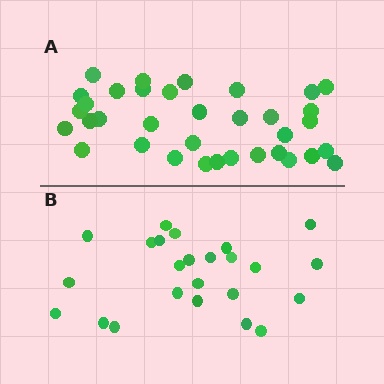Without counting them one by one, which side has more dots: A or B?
Region A (the top region) has more dots.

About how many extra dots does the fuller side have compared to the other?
Region A has roughly 12 or so more dots than region B.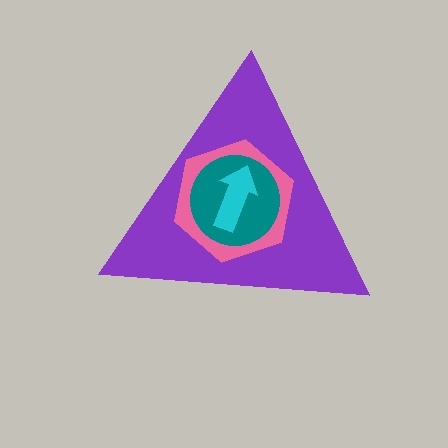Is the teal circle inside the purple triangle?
Yes.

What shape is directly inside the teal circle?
The cyan arrow.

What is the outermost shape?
The purple triangle.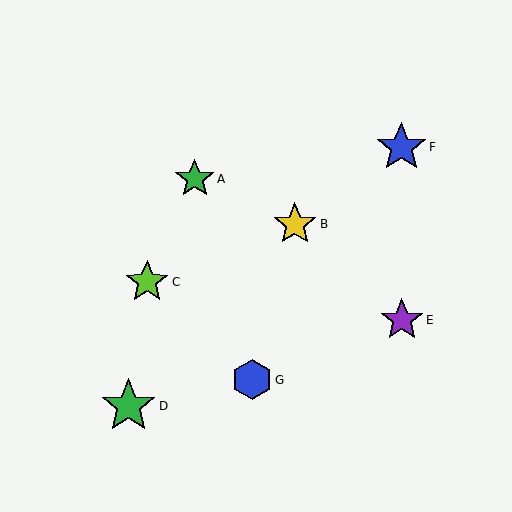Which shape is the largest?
The green star (labeled D) is the largest.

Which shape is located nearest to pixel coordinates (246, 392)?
The blue hexagon (labeled G) at (252, 380) is nearest to that location.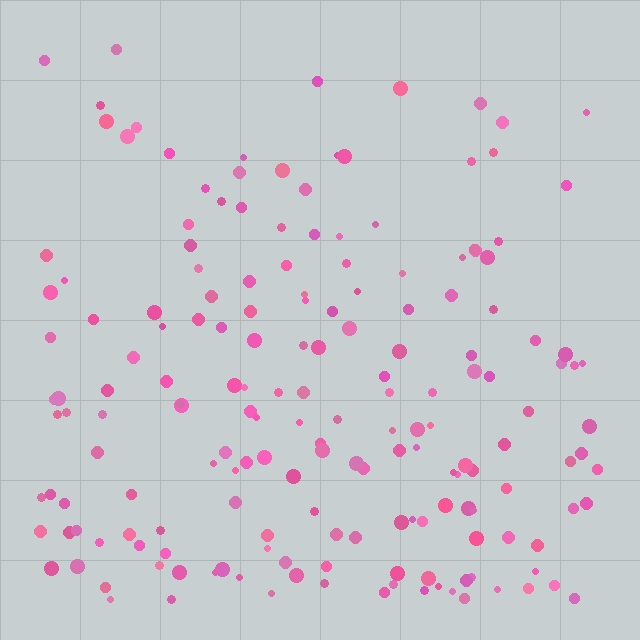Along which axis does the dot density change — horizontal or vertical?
Vertical.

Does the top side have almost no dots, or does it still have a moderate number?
Still a moderate number, just noticeably fewer than the bottom.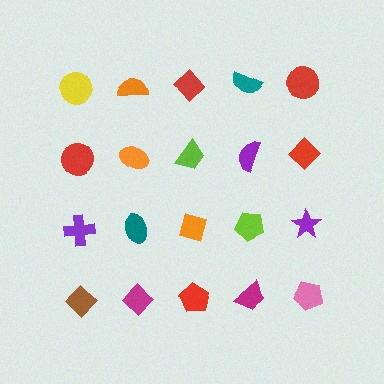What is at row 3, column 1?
A purple cross.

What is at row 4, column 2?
A magenta diamond.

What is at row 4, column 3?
A red pentagon.